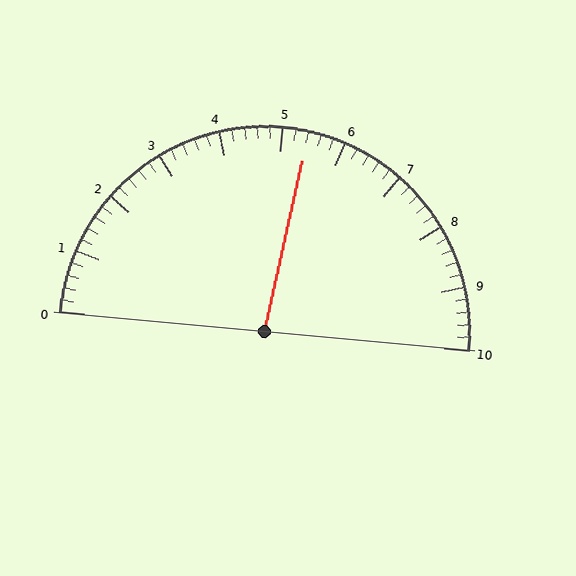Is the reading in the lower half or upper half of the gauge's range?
The reading is in the upper half of the range (0 to 10).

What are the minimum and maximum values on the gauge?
The gauge ranges from 0 to 10.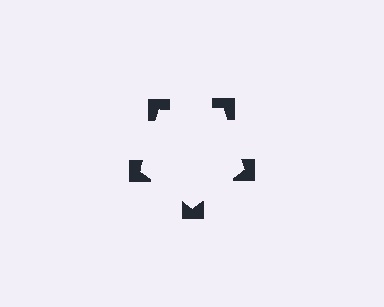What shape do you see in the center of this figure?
An illusory pentagon — its edges are inferred from the aligned wedge cuts in the notched squares, not physically drawn.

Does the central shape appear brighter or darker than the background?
It typically appears slightly brighter than the background, even though no actual brightness change is drawn.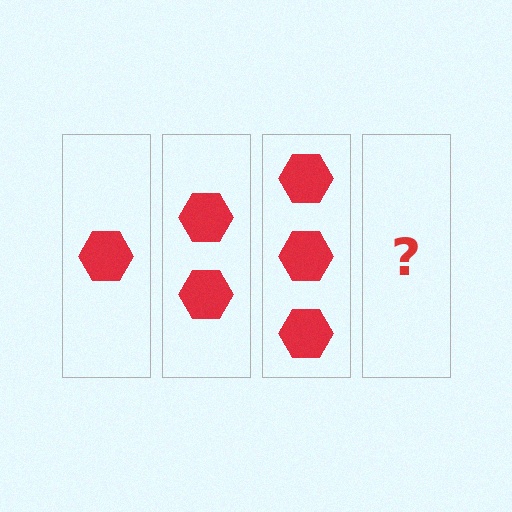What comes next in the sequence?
The next element should be 4 hexagons.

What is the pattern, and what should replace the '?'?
The pattern is that each step adds one more hexagon. The '?' should be 4 hexagons.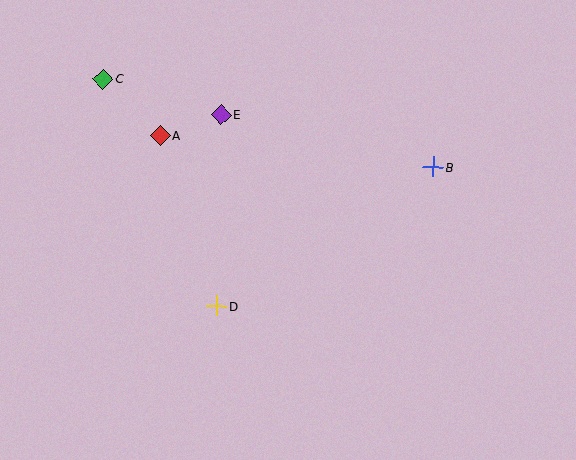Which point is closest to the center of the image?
Point D at (217, 306) is closest to the center.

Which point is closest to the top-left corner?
Point C is closest to the top-left corner.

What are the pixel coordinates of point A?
Point A is at (160, 136).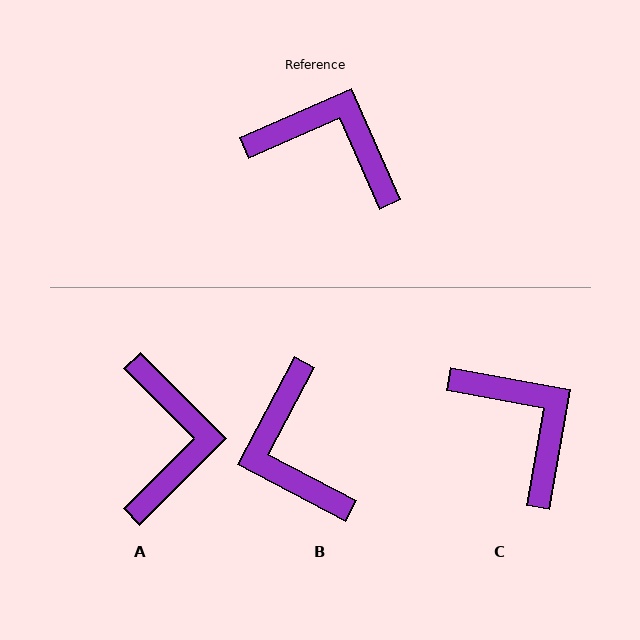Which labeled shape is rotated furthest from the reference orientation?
B, about 128 degrees away.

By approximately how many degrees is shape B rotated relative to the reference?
Approximately 128 degrees counter-clockwise.